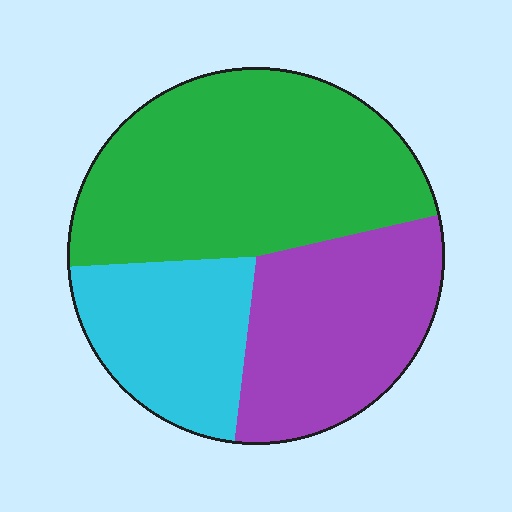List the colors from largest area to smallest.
From largest to smallest: green, purple, cyan.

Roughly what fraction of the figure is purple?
Purple covers around 30% of the figure.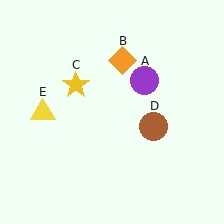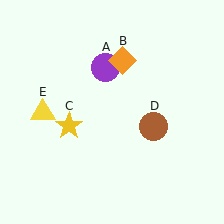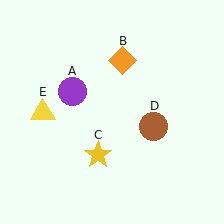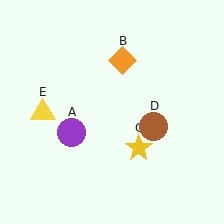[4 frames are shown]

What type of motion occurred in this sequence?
The purple circle (object A), yellow star (object C) rotated counterclockwise around the center of the scene.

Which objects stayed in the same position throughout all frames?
Orange diamond (object B) and brown circle (object D) and yellow triangle (object E) remained stationary.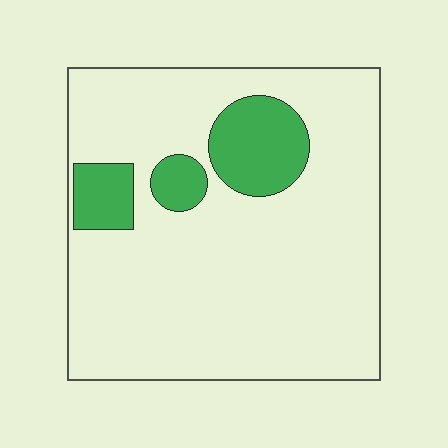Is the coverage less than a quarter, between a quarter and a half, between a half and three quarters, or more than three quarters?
Less than a quarter.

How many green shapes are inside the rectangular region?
3.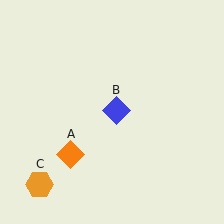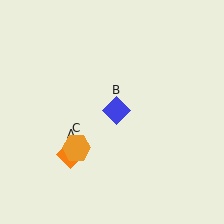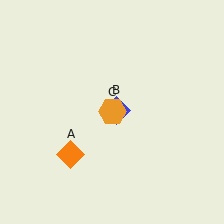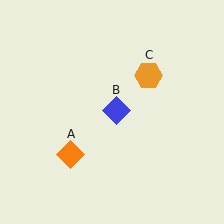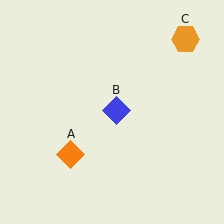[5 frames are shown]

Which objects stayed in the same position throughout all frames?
Orange diamond (object A) and blue diamond (object B) remained stationary.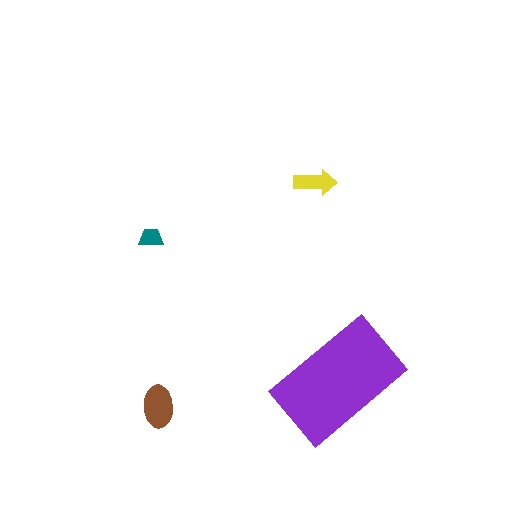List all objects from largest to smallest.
The purple rectangle, the brown ellipse, the yellow arrow, the teal trapezoid.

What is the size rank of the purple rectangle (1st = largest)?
1st.